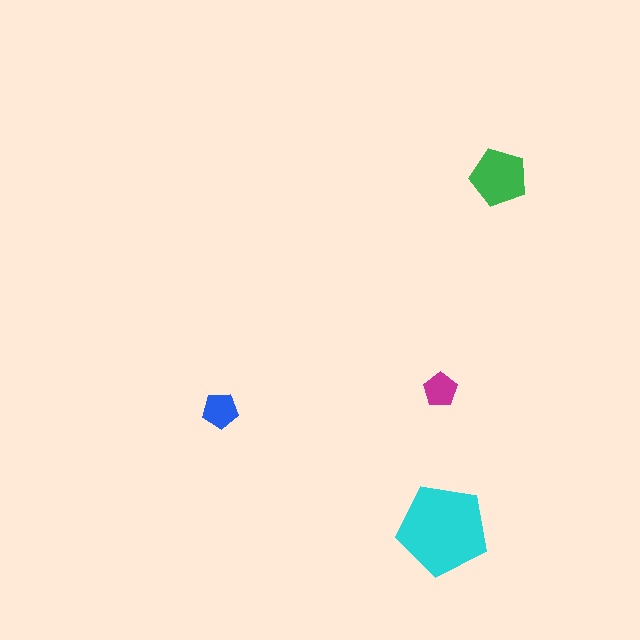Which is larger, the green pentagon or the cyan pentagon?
The cyan one.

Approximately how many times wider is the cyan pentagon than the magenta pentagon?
About 2.5 times wider.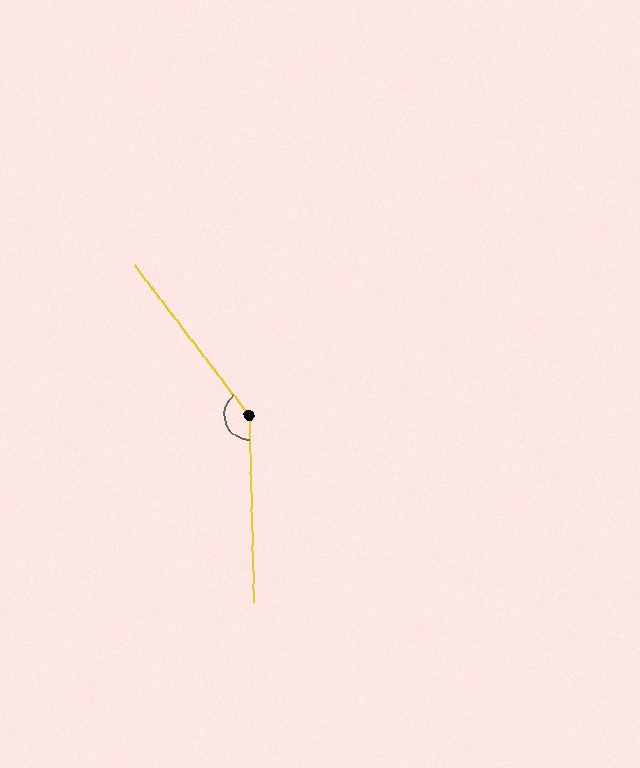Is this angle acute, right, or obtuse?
It is obtuse.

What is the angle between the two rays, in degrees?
Approximately 144 degrees.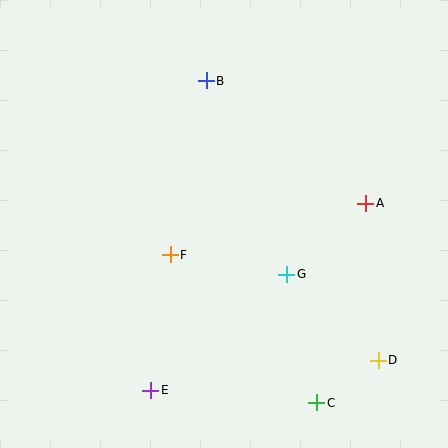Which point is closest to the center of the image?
Point F at (170, 255) is closest to the center.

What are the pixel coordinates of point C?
Point C is at (317, 403).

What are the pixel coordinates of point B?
Point B is at (206, 81).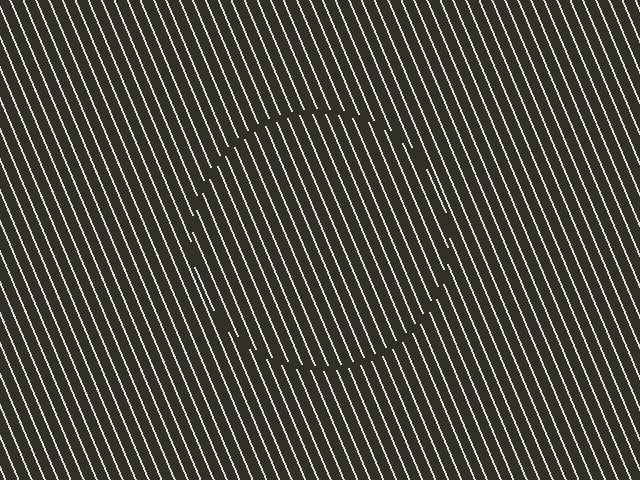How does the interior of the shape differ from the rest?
The interior of the shape contains the same grating, shifted by half a period — the contour is defined by the phase discontinuity where line-ends from the inner and outer gratings abut.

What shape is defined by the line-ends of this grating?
An illusory circle. The interior of the shape contains the same grating, shifted by half a period — the contour is defined by the phase discontinuity where line-ends from the inner and outer gratings abut.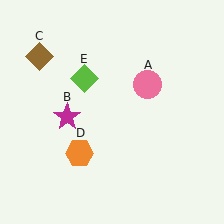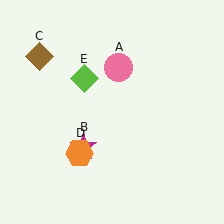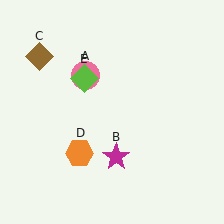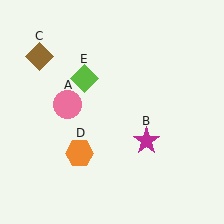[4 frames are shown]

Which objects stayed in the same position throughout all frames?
Brown diamond (object C) and orange hexagon (object D) and lime diamond (object E) remained stationary.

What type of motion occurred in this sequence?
The pink circle (object A), magenta star (object B) rotated counterclockwise around the center of the scene.